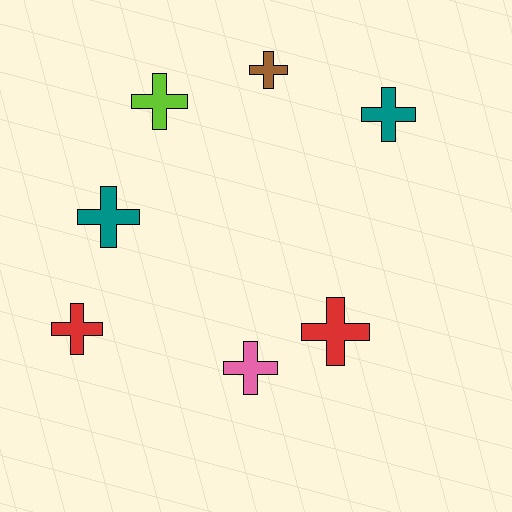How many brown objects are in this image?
There is 1 brown object.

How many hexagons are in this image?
There are no hexagons.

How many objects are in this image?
There are 7 objects.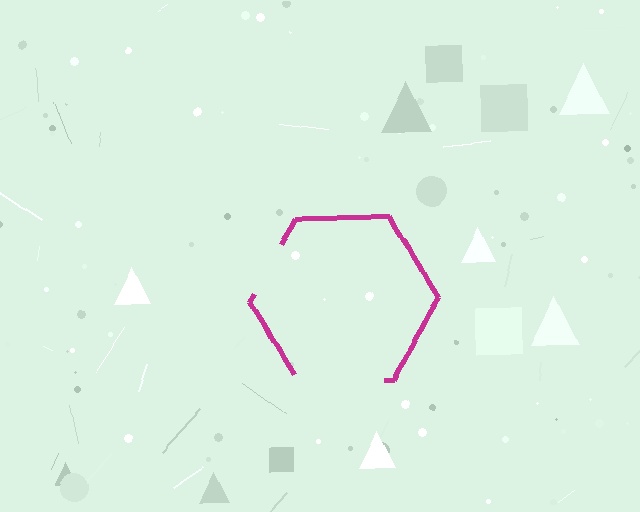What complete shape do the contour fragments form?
The contour fragments form a hexagon.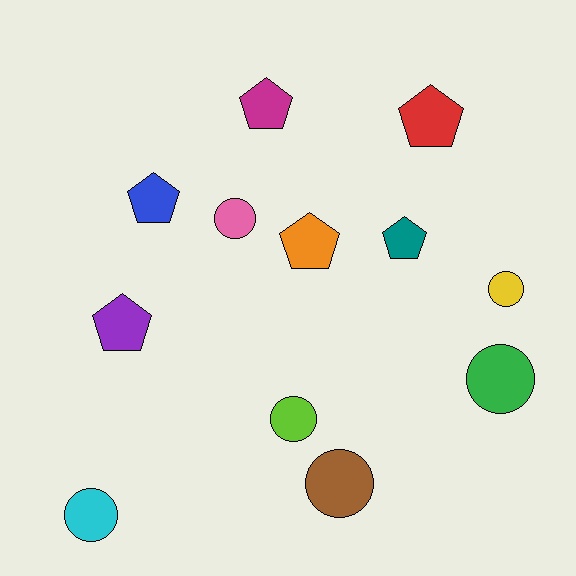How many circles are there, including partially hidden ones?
There are 6 circles.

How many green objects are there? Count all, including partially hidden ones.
There is 1 green object.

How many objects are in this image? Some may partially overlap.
There are 12 objects.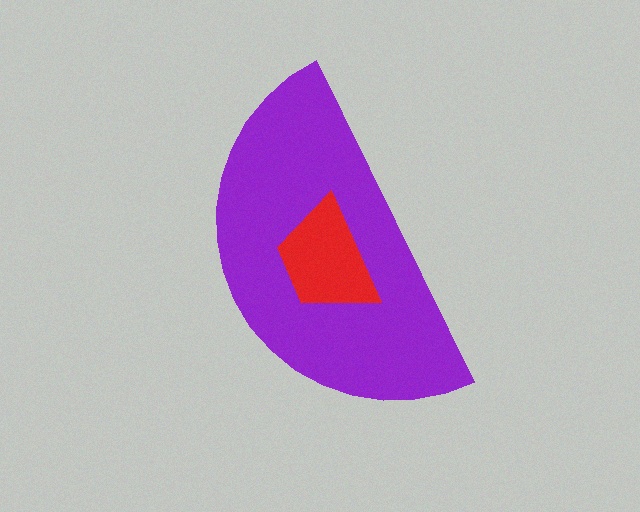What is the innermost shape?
The red trapezoid.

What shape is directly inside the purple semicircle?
The red trapezoid.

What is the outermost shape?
The purple semicircle.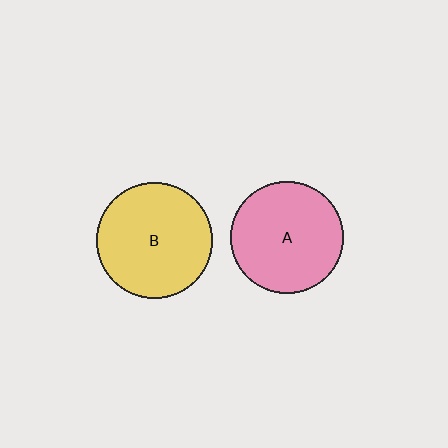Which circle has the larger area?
Circle B (yellow).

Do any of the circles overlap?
No, none of the circles overlap.